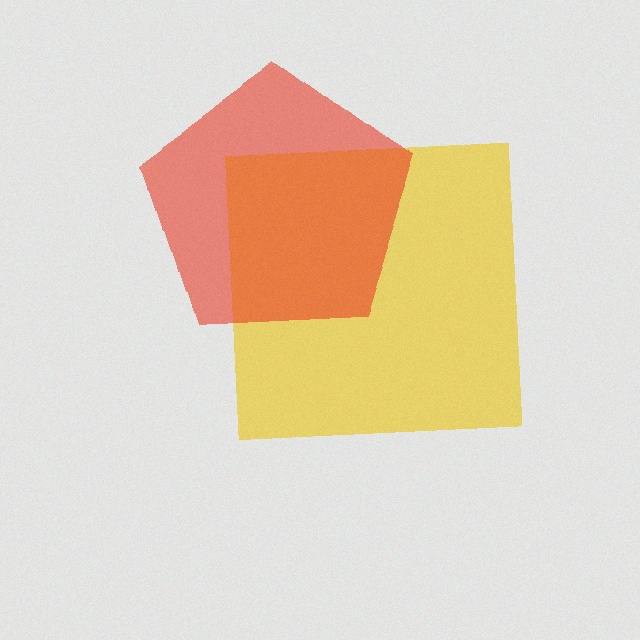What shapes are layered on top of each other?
The layered shapes are: a yellow square, a red pentagon.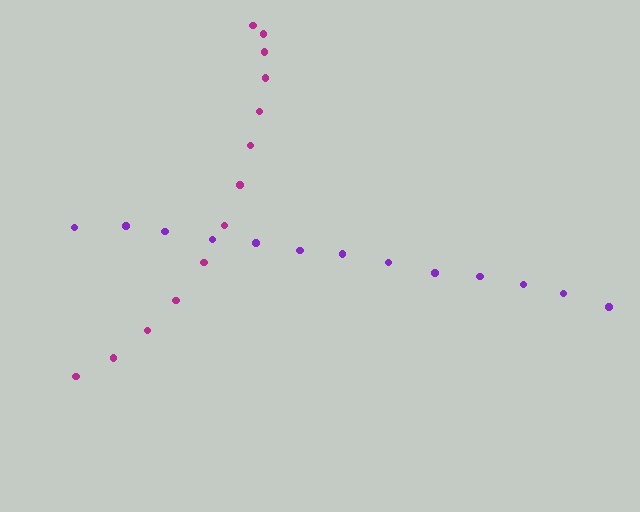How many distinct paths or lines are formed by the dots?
There are 2 distinct paths.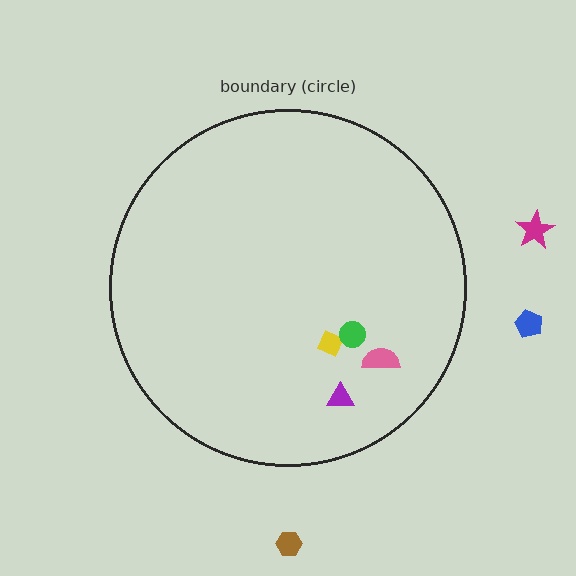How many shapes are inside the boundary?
4 inside, 3 outside.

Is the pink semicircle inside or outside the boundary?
Inside.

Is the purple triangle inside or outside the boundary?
Inside.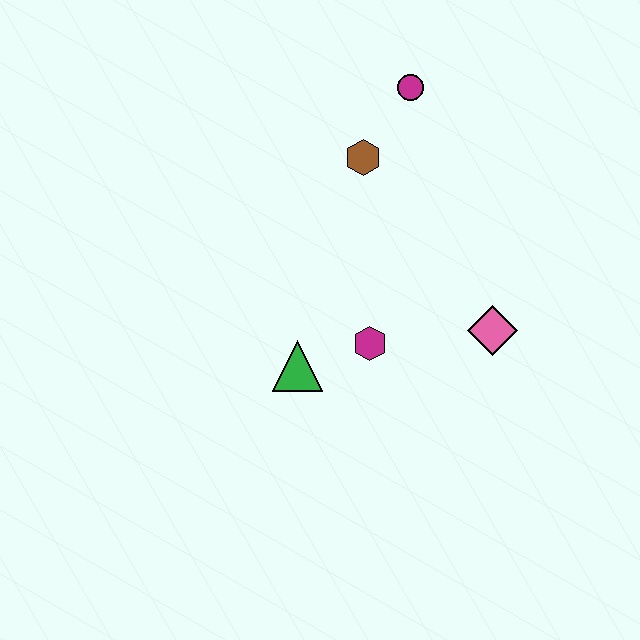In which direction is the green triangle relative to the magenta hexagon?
The green triangle is to the left of the magenta hexagon.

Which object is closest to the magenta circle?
The brown hexagon is closest to the magenta circle.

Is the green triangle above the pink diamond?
No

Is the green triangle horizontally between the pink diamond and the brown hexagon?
No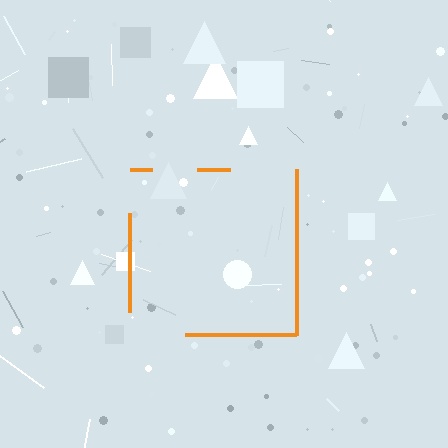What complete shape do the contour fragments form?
The contour fragments form a square.